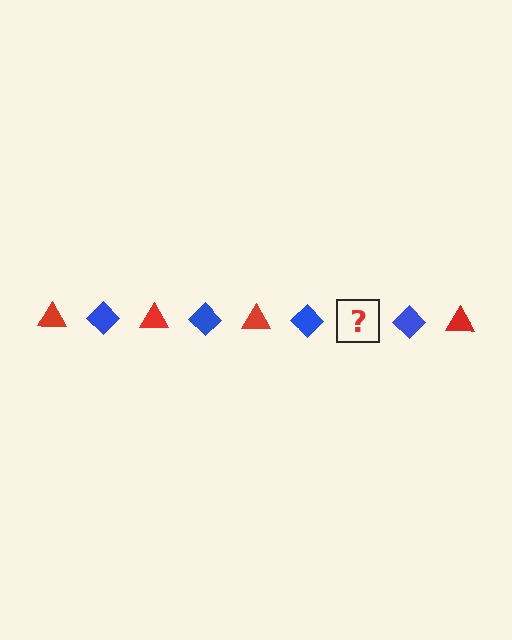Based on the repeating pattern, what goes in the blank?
The blank should be a red triangle.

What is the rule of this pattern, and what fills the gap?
The rule is that the pattern alternates between red triangle and blue diamond. The gap should be filled with a red triangle.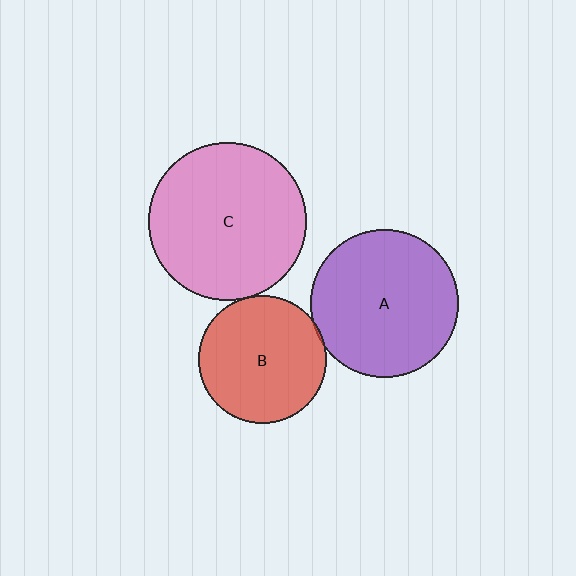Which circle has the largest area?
Circle C (pink).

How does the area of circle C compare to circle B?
Approximately 1.5 times.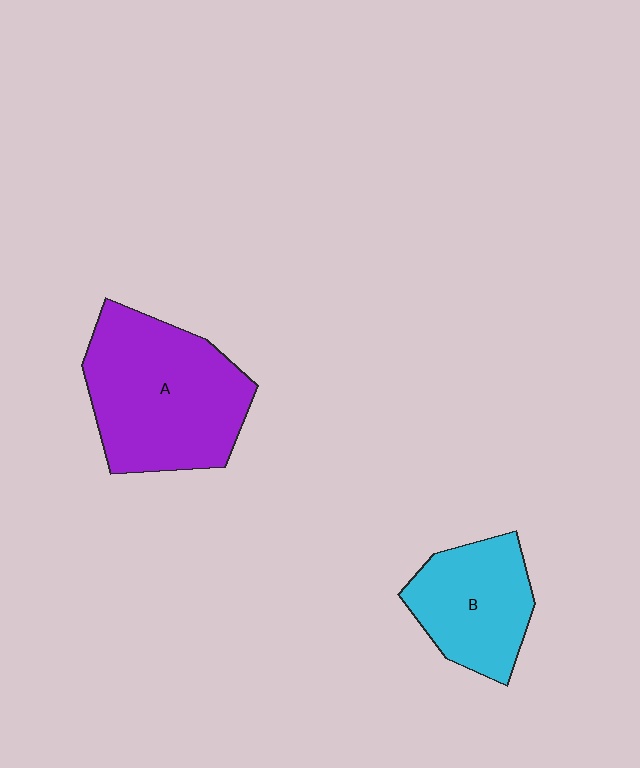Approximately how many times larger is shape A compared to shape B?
Approximately 1.6 times.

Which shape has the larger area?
Shape A (purple).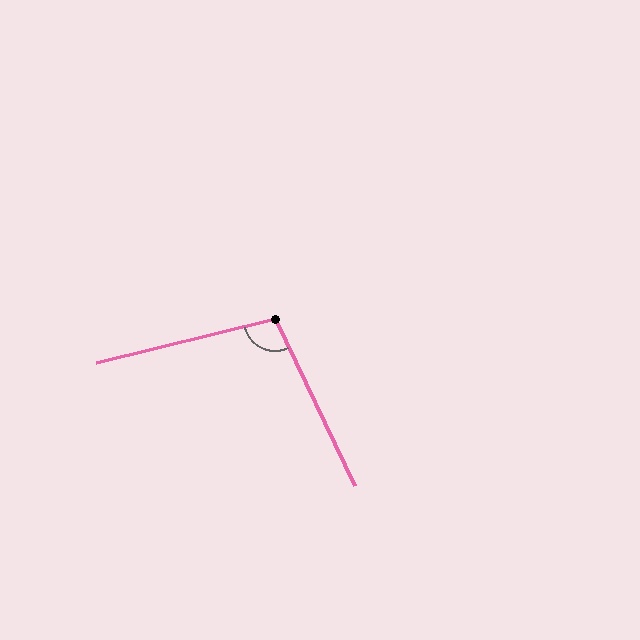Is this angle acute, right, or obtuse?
It is obtuse.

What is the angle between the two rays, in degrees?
Approximately 102 degrees.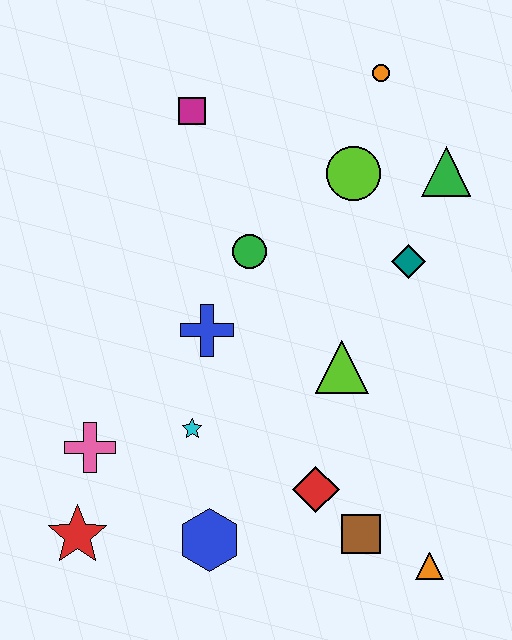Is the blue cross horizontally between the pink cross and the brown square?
Yes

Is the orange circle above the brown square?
Yes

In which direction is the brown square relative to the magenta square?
The brown square is below the magenta square.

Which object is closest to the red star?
The pink cross is closest to the red star.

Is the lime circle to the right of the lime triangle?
Yes